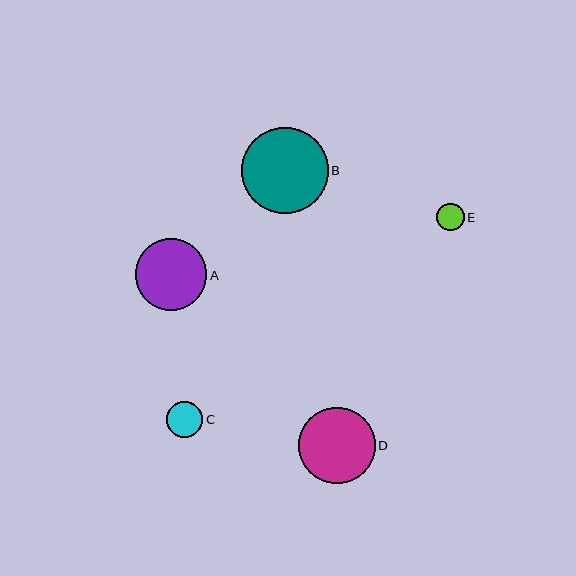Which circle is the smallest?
Circle E is the smallest with a size of approximately 28 pixels.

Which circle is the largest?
Circle B is the largest with a size of approximately 86 pixels.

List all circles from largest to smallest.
From largest to smallest: B, D, A, C, E.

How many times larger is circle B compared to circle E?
Circle B is approximately 3.1 times the size of circle E.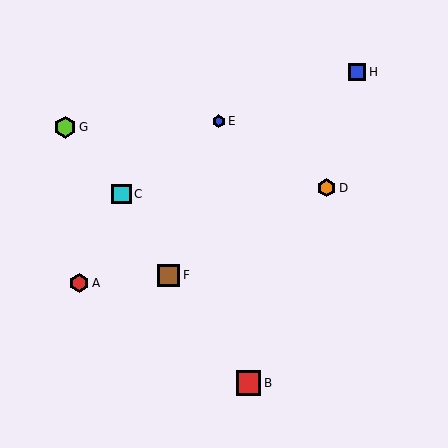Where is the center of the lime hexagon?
The center of the lime hexagon is at (65, 127).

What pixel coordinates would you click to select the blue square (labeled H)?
Click at (357, 72) to select the blue square H.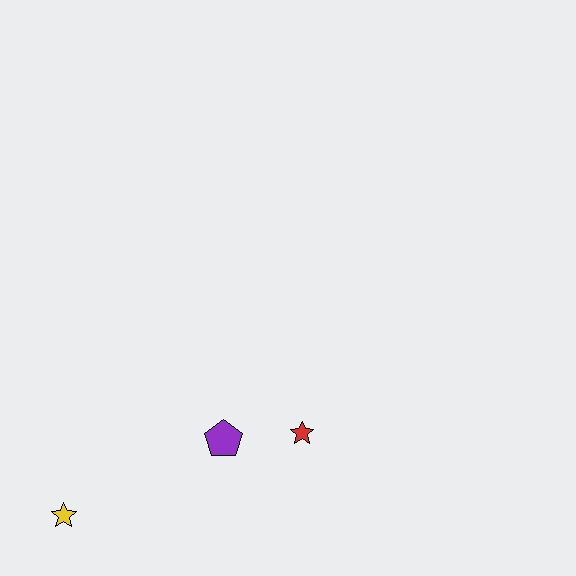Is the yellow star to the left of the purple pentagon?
Yes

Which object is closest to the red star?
The purple pentagon is closest to the red star.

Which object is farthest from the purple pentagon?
The yellow star is farthest from the purple pentagon.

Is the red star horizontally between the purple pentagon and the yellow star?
No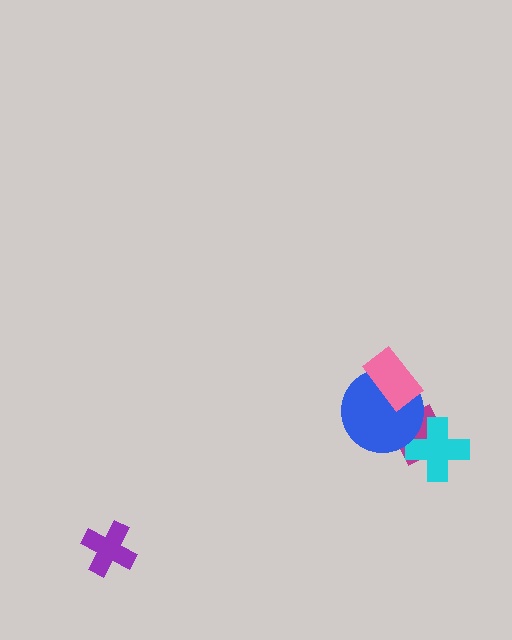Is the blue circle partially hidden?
Yes, it is partially covered by another shape.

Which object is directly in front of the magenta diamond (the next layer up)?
The cyan cross is directly in front of the magenta diamond.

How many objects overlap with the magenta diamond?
2 objects overlap with the magenta diamond.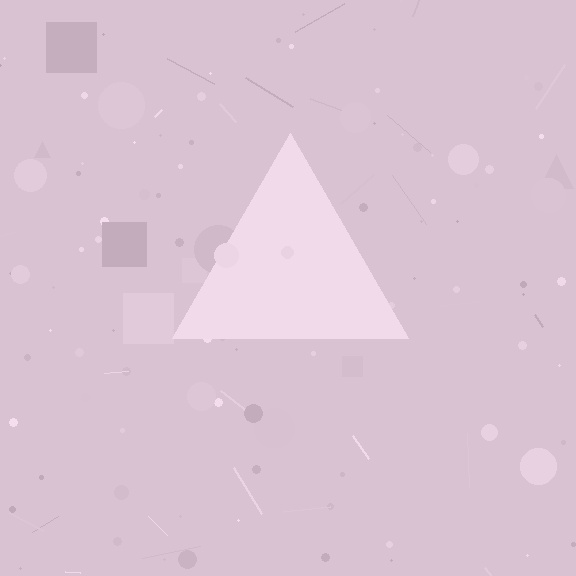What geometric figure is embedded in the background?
A triangle is embedded in the background.